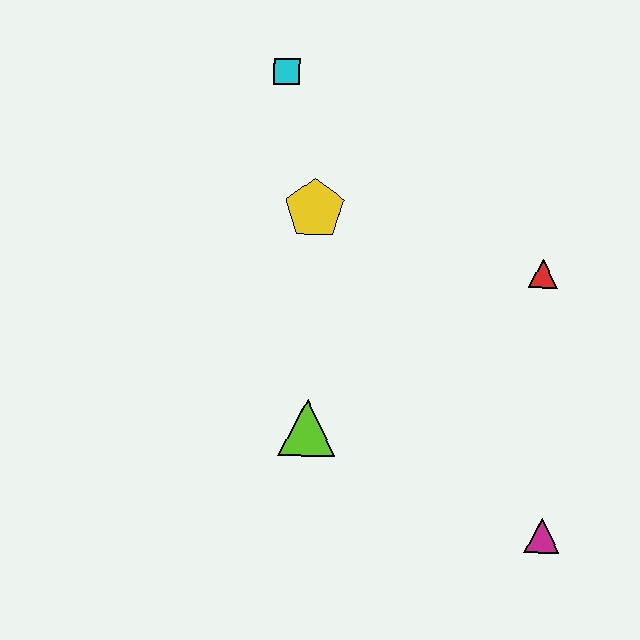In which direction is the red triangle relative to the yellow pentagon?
The red triangle is to the right of the yellow pentagon.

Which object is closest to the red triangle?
The yellow pentagon is closest to the red triangle.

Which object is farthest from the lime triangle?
The cyan square is farthest from the lime triangle.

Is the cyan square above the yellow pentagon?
Yes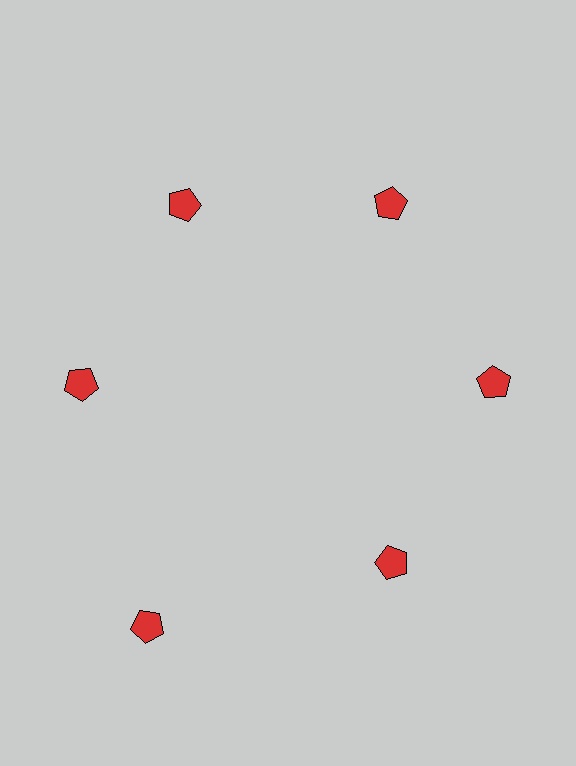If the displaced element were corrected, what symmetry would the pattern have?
It would have 6-fold rotational symmetry — the pattern would map onto itself every 60 degrees.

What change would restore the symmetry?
The symmetry would be restored by moving it inward, back onto the ring so that all 6 pentagons sit at equal angles and equal distance from the center.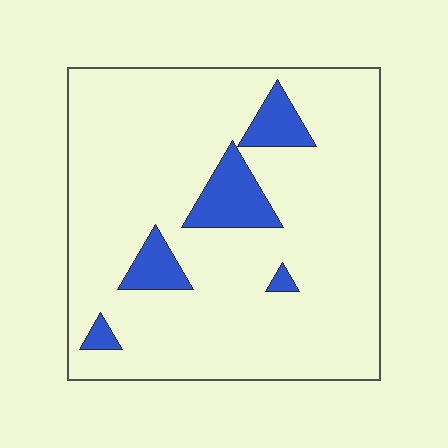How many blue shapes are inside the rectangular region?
5.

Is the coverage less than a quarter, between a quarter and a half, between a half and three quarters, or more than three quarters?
Less than a quarter.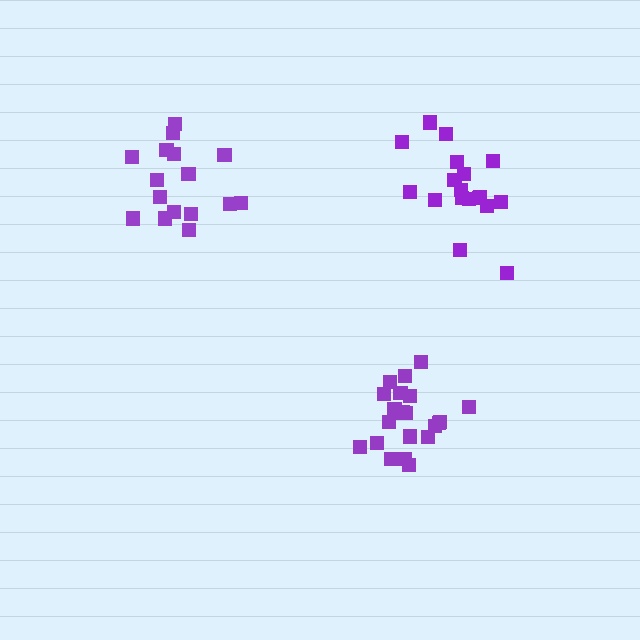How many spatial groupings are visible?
There are 3 spatial groupings.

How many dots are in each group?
Group 1: 21 dots, Group 2: 17 dots, Group 3: 19 dots (57 total).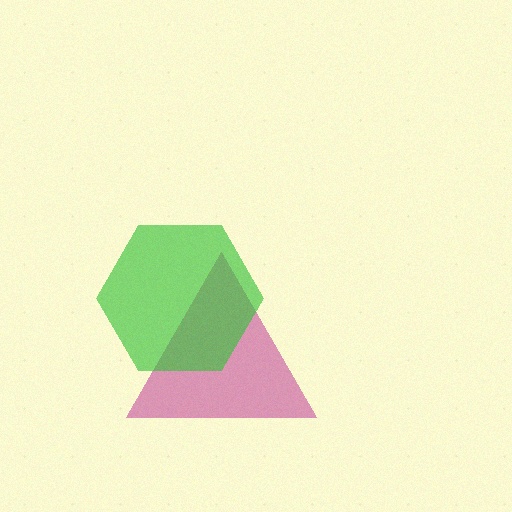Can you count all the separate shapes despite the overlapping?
Yes, there are 2 separate shapes.